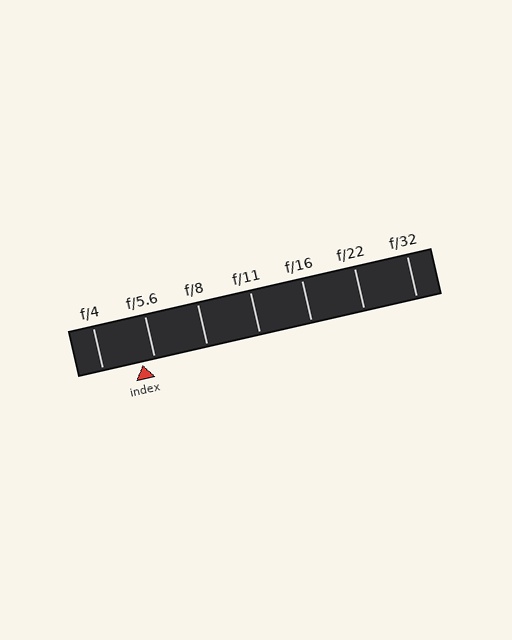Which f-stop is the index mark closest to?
The index mark is closest to f/5.6.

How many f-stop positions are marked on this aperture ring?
There are 7 f-stop positions marked.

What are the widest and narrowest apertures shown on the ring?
The widest aperture shown is f/4 and the narrowest is f/32.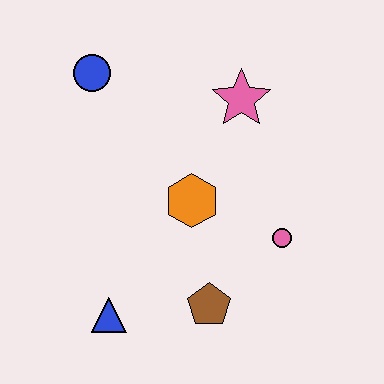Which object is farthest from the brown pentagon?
The blue circle is farthest from the brown pentagon.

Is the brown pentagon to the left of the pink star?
Yes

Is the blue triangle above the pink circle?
No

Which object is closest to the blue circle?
The pink star is closest to the blue circle.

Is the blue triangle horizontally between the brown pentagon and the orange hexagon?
No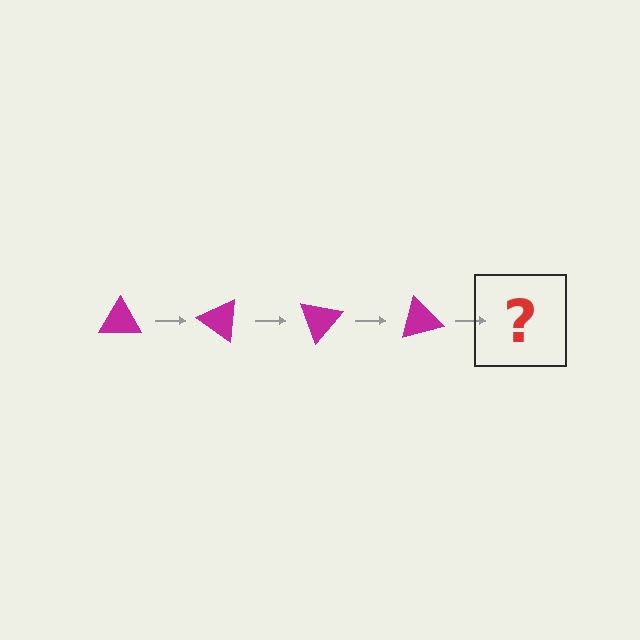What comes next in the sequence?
The next element should be a magenta triangle rotated 140 degrees.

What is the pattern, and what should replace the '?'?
The pattern is that the triangle rotates 35 degrees each step. The '?' should be a magenta triangle rotated 140 degrees.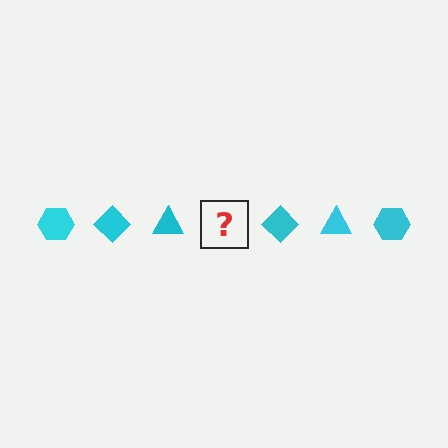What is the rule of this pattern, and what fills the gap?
The rule is that the pattern cycles through hexagon, diamond, triangle shapes in cyan. The gap should be filled with a cyan hexagon.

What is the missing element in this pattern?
The missing element is a cyan hexagon.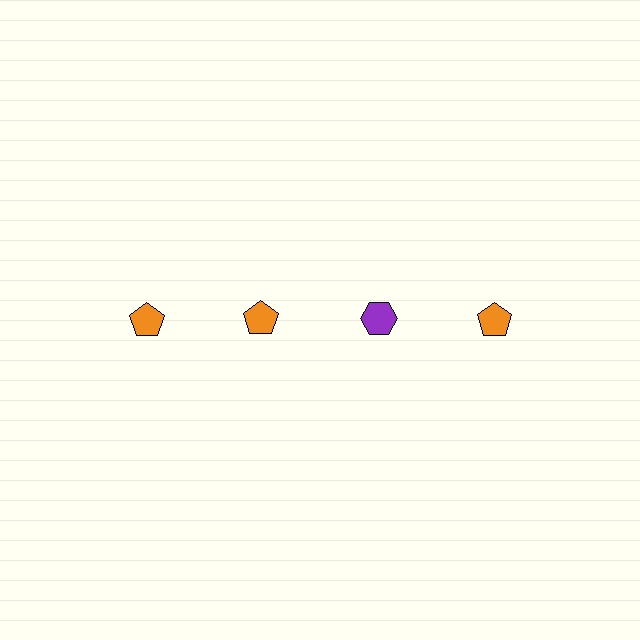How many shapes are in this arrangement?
There are 4 shapes arranged in a grid pattern.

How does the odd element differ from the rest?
It differs in both color (purple instead of orange) and shape (hexagon instead of pentagon).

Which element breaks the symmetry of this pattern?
The purple hexagon in the top row, center column breaks the symmetry. All other shapes are orange pentagons.